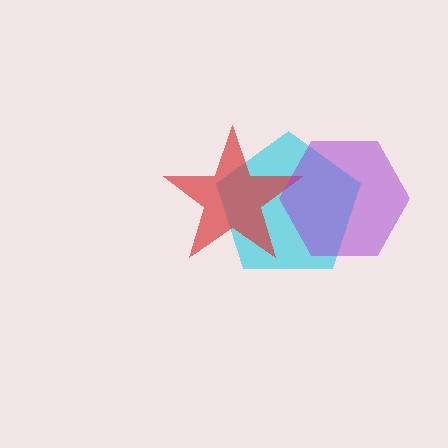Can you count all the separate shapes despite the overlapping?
Yes, there are 3 separate shapes.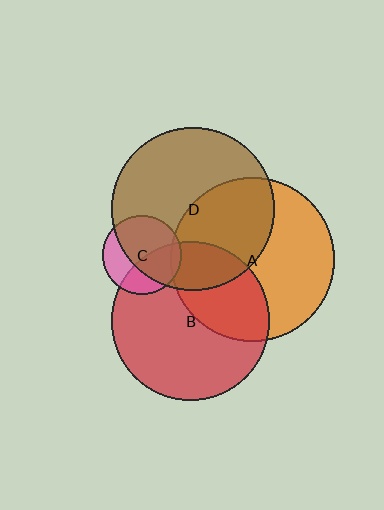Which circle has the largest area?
Circle A (orange).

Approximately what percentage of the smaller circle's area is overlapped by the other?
Approximately 40%.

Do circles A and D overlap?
Yes.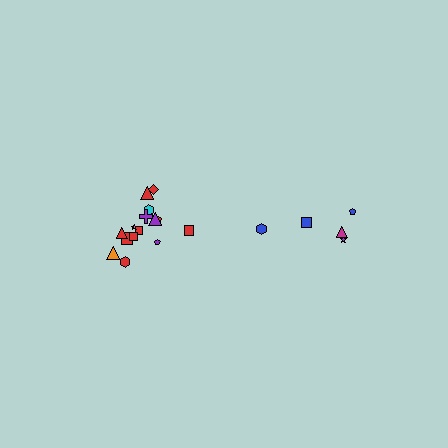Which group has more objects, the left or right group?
The left group.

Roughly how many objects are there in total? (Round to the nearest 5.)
Roughly 20 objects in total.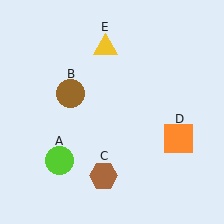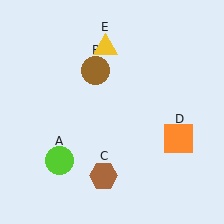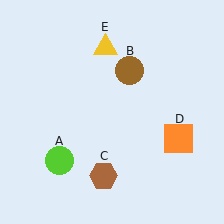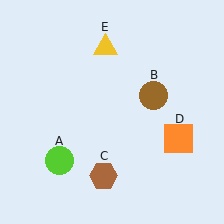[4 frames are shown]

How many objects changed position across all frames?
1 object changed position: brown circle (object B).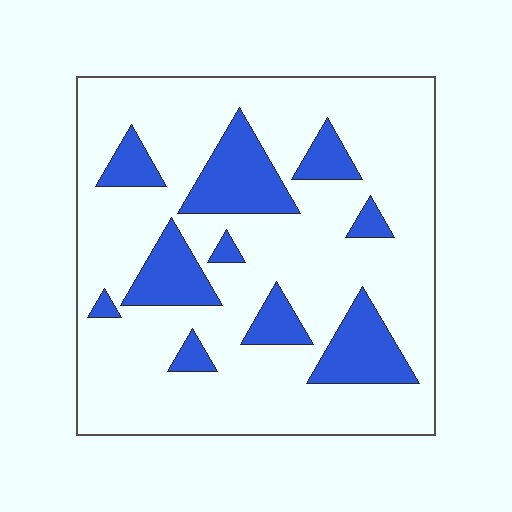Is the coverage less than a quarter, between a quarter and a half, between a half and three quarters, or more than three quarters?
Less than a quarter.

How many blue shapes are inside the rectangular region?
10.